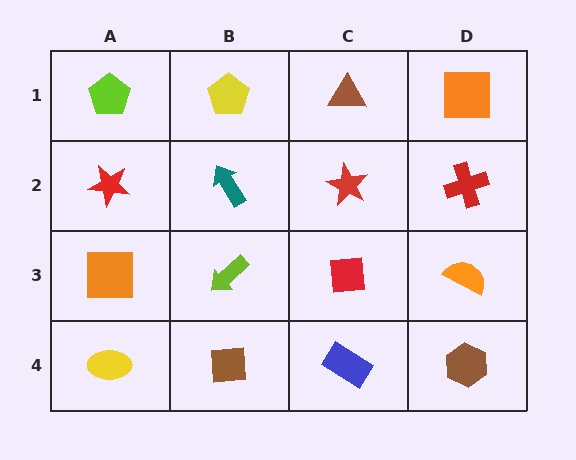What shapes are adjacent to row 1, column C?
A red star (row 2, column C), a yellow pentagon (row 1, column B), an orange square (row 1, column D).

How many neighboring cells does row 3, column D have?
3.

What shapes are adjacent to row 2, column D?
An orange square (row 1, column D), an orange semicircle (row 3, column D), a red star (row 2, column C).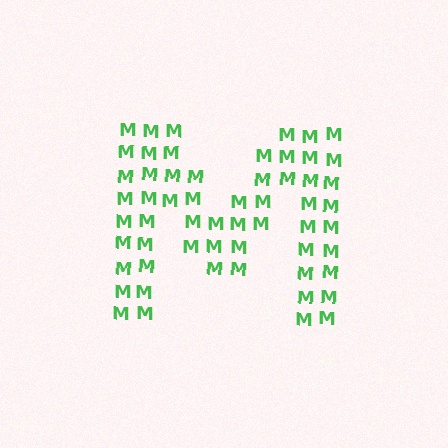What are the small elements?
The small elements are letter M's.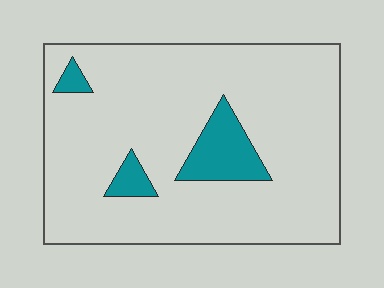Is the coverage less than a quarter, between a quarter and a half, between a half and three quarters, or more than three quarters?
Less than a quarter.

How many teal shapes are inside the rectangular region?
3.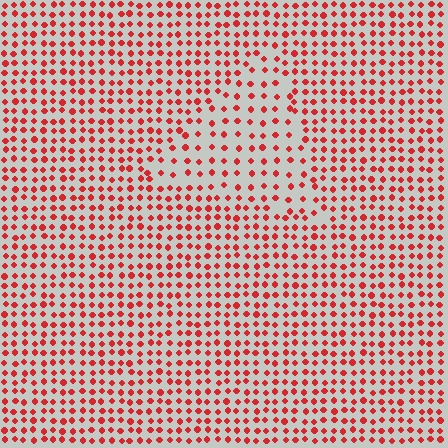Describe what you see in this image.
The image contains small red elements arranged at two different densities. A triangle-shaped region is visible where the elements are less densely packed than the surrounding area.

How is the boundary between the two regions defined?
The boundary is defined by a change in element density (approximately 1.8x ratio). All elements are the same color, size, and shape.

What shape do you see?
I see a triangle.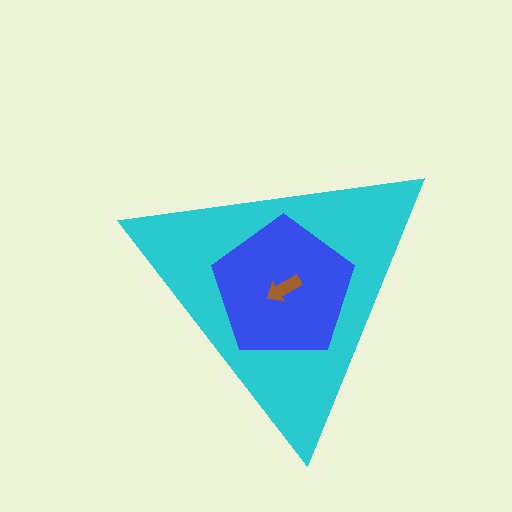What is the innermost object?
The brown arrow.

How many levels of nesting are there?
3.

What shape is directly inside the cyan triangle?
The blue pentagon.